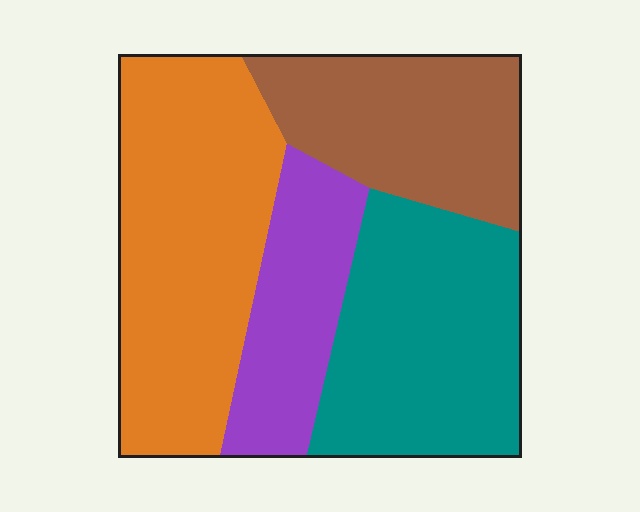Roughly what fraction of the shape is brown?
Brown takes up less than a quarter of the shape.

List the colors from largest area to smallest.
From largest to smallest: orange, teal, brown, purple.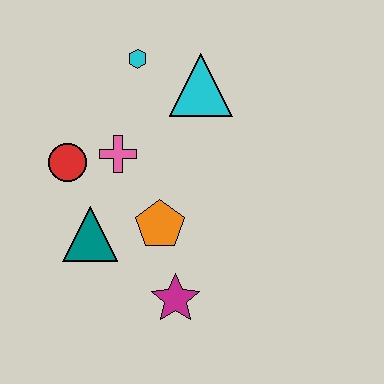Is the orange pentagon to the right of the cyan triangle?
No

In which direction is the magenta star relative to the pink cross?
The magenta star is below the pink cross.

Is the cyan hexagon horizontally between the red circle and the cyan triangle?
Yes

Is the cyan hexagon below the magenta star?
No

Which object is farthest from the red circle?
The magenta star is farthest from the red circle.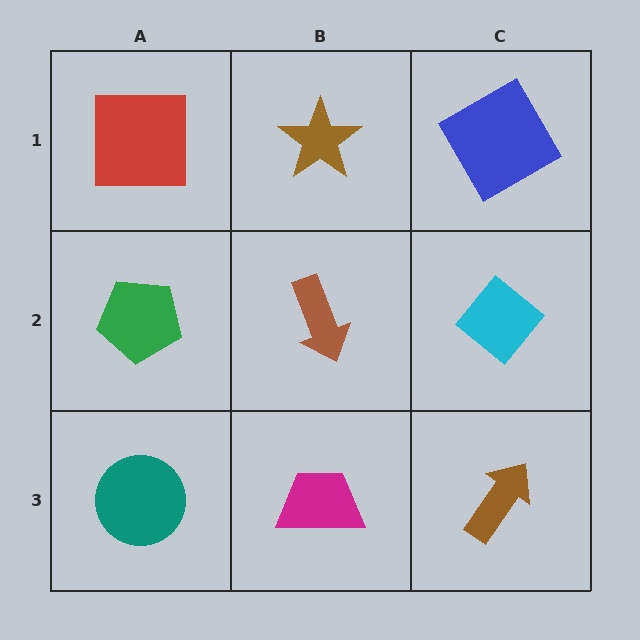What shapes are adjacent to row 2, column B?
A brown star (row 1, column B), a magenta trapezoid (row 3, column B), a green pentagon (row 2, column A), a cyan diamond (row 2, column C).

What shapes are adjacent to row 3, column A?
A green pentagon (row 2, column A), a magenta trapezoid (row 3, column B).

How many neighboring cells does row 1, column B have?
3.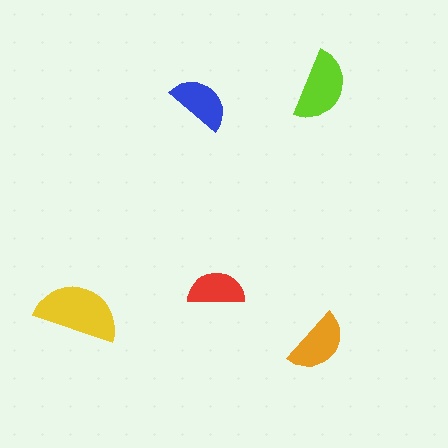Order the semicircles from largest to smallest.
the yellow one, the lime one, the orange one, the blue one, the red one.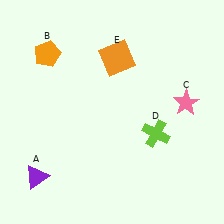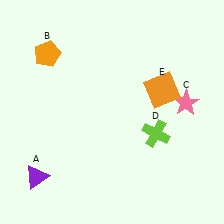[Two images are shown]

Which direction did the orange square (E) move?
The orange square (E) moved right.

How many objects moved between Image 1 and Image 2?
1 object moved between the two images.